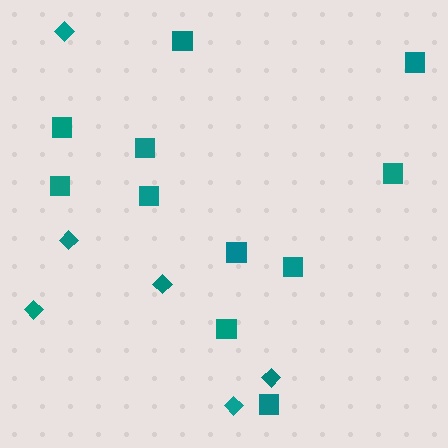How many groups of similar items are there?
There are 2 groups: one group of squares (11) and one group of diamonds (6).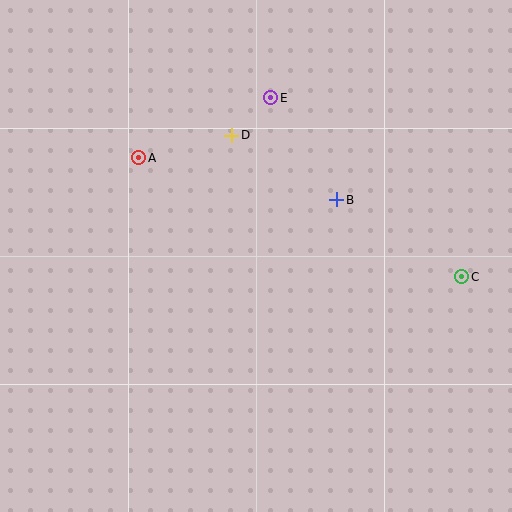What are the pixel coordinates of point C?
Point C is at (462, 277).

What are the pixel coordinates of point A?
Point A is at (139, 158).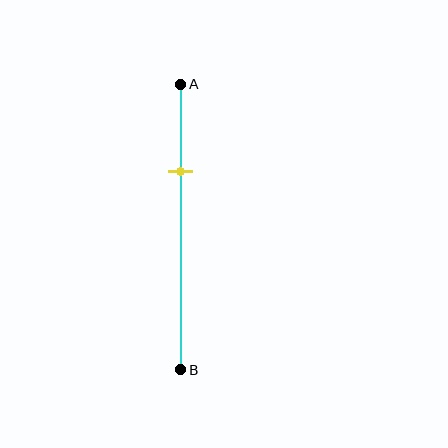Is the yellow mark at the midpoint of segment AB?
No, the mark is at about 30% from A, not at the 50% midpoint.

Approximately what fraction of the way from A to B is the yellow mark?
The yellow mark is approximately 30% of the way from A to B.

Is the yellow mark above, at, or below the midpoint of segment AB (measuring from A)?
The yellow mark is above the midpoint of segment AB.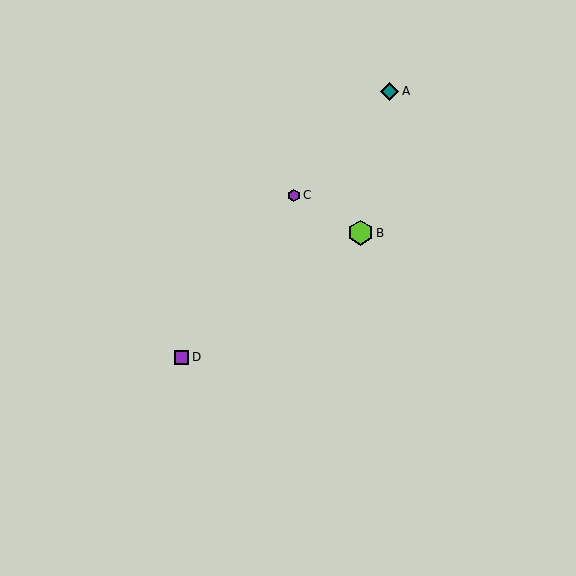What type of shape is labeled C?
Shape C is a purple hexagon.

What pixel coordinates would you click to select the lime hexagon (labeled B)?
Click at (361, 233) to select the lime hexagon B.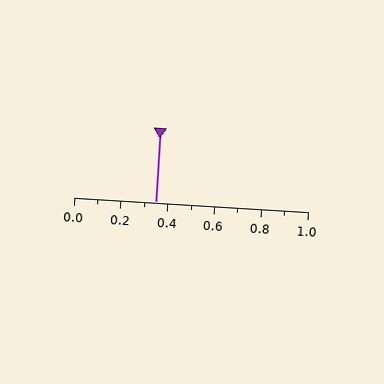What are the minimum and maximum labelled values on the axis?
The axis runs from 0.0 to 1.0.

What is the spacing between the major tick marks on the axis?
The major ticks are spaced 0.2 apart.